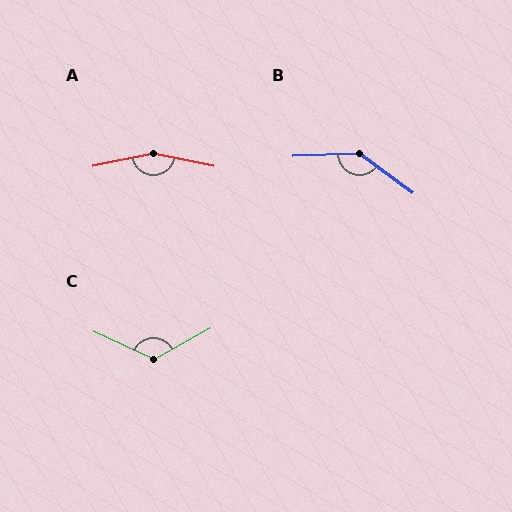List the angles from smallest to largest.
C (126°), B (141°), A (157°).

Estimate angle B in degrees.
Approximately 141 degrees.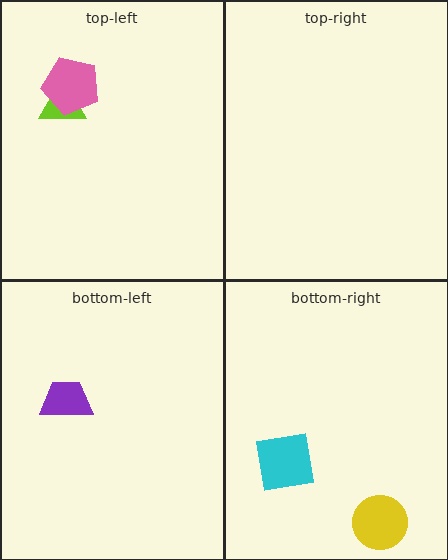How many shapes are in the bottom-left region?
1.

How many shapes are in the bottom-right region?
2.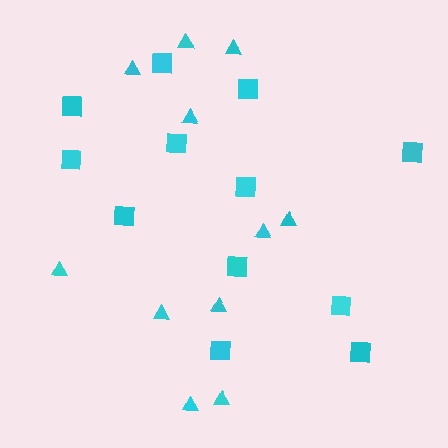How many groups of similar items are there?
There are 2 groups: one group of triangles (11) and one group of squares (12).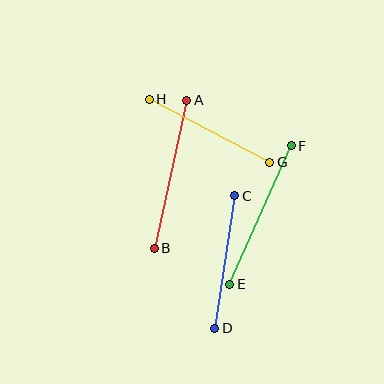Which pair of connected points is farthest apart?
Points E and F are farthest apart.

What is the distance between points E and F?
The distance is approximately 152 pixels.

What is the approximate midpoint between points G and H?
The midpoint is at approximately (209, 131) pixels.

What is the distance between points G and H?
The distance is approximately 136 pixels.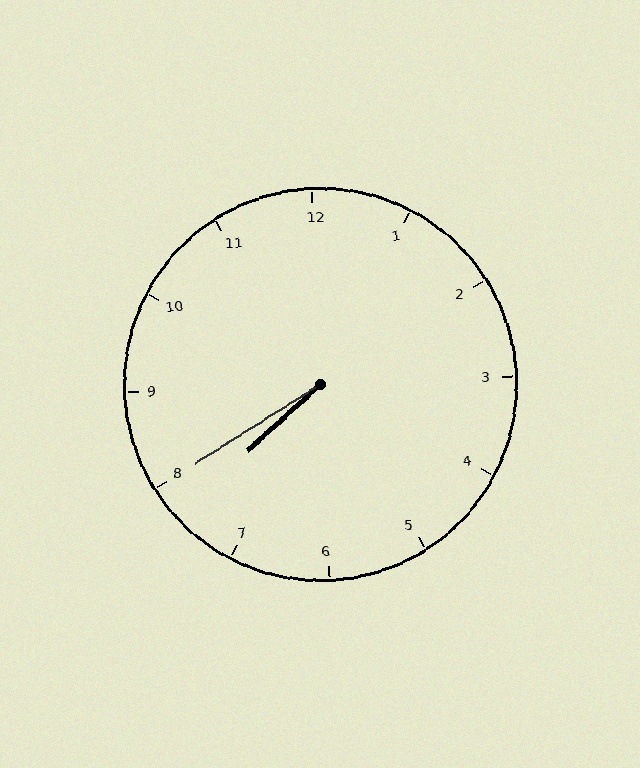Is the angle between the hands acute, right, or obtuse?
It is acute.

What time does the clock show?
7:40.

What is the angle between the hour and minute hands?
Approximately 10 degrees.